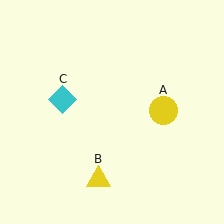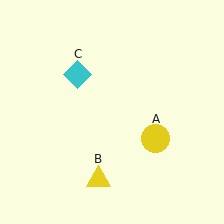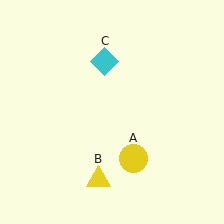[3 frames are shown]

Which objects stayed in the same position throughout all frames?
Yellow triangle (object B) remained stationary.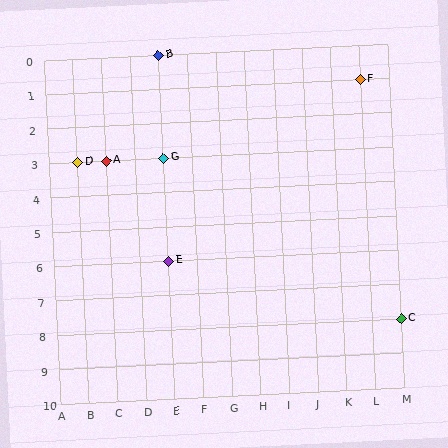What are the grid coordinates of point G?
Point G is at grid coordinates (E, 3).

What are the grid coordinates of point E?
Point E is at grid coordinates (E, 6).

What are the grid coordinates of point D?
Point D is at grid coordinates (B, 3).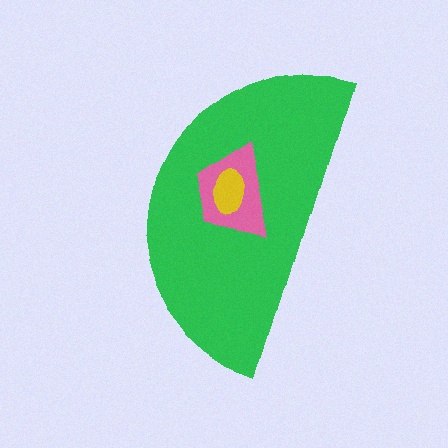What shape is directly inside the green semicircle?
The pink trapezoid.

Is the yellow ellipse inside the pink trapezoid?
Yes.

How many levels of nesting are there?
3.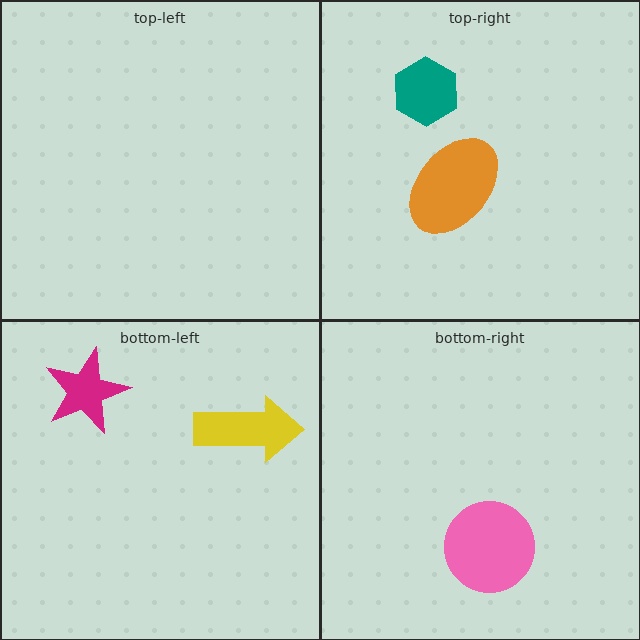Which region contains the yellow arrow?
The bottom-left region.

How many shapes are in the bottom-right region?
1.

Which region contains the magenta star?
The bottom-left region.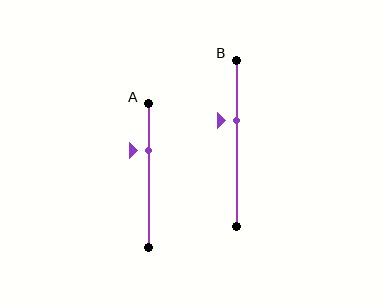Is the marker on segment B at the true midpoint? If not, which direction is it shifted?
No, the marker on segment B is shifted upward by about 13% of the segment length.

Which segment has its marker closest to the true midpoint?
Segment B has its marker closest to the true midpoint.